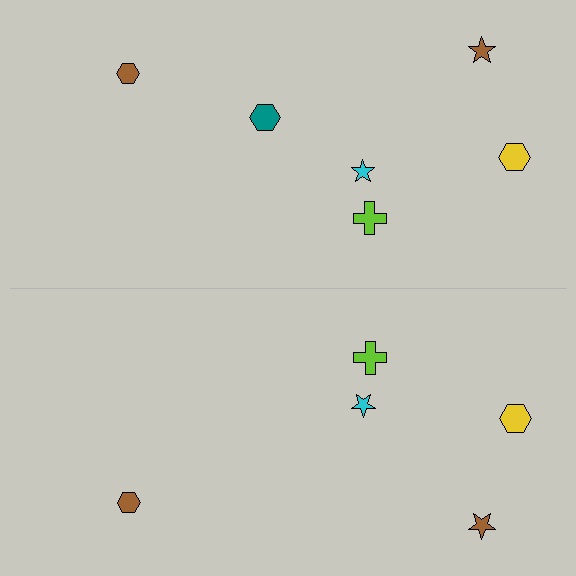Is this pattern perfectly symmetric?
No, the pattern is not perfectly symmetric. A teal hexagon is missing from the bottom side.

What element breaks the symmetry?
A teal hexagon is missing from the bottom side.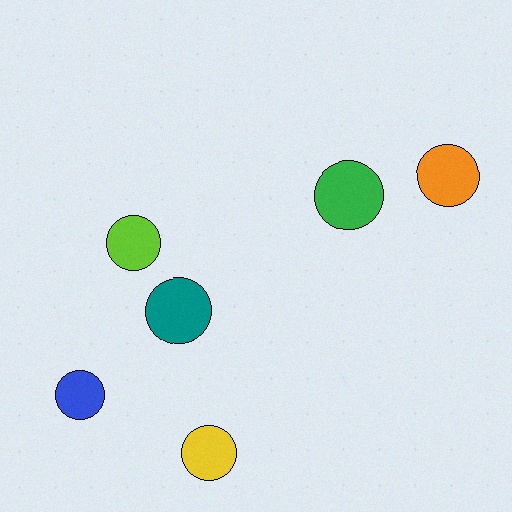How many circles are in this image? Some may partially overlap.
There are 6 circles.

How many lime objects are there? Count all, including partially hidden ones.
There is 1 lime object.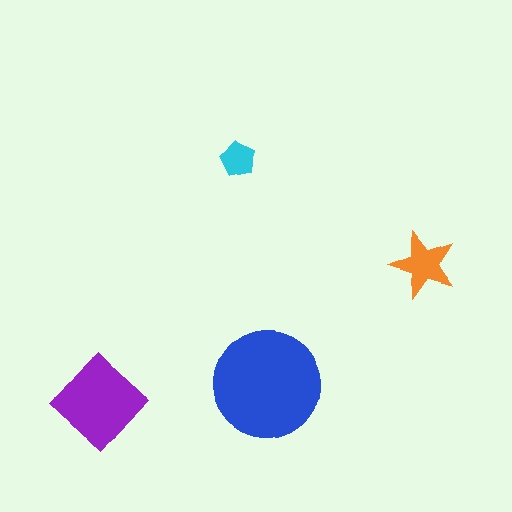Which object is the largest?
The blue circle.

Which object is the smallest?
The cyan pentagon.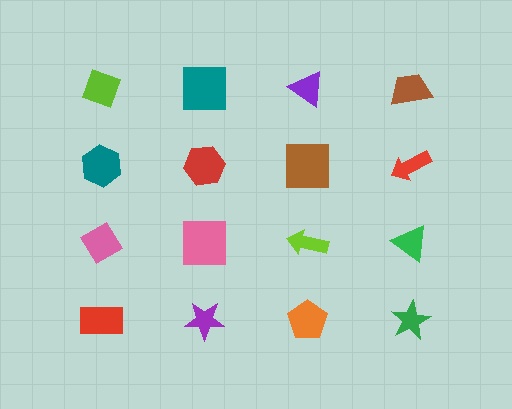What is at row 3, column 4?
A green triangle.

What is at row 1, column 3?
A purple triangle.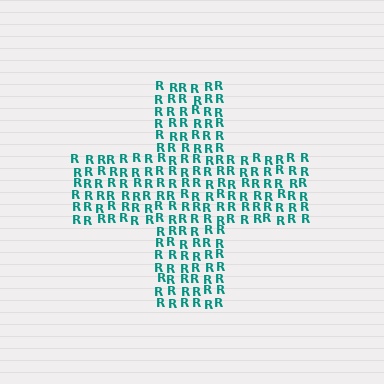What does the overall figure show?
The overall figure shows a cross.